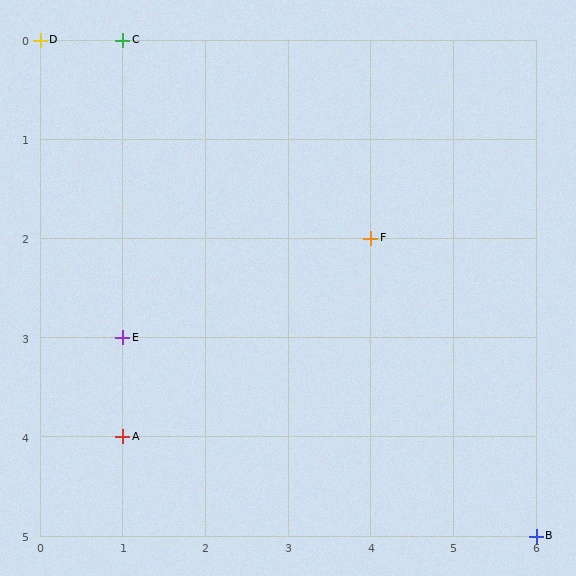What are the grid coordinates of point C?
Point C is at grid coordinates (1, 0).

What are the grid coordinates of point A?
Point A is at grid coordinates (1, 4).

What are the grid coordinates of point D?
Point D is at grid coordinates (0, 0).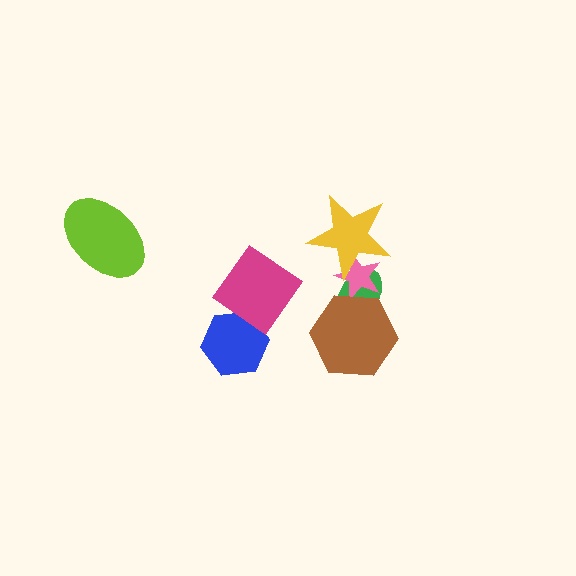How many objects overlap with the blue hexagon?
1 object overlaps with the blue hexagon.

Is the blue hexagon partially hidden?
Yes, it is partially covered by another shape.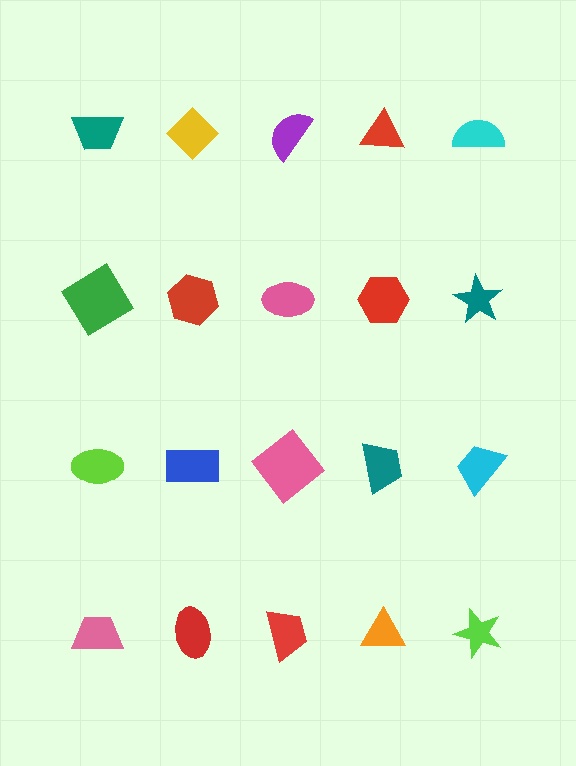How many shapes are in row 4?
5 shapes.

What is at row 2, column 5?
A teal star.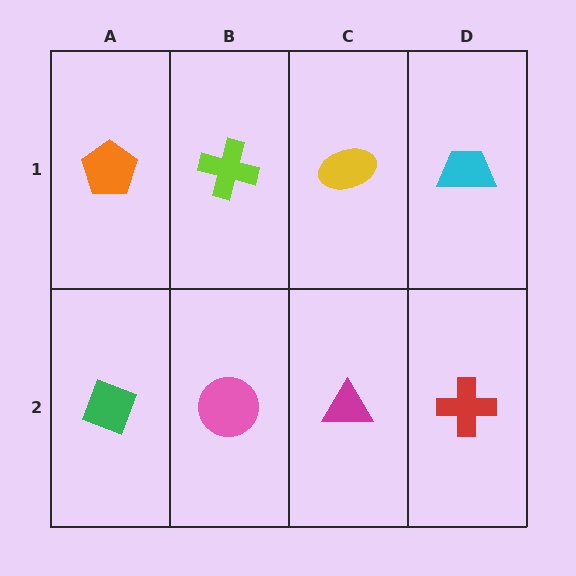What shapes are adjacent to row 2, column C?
A yellow ellipse (row 1, column C), a pink circle (row 2, column B), a red cross (row 2, column D).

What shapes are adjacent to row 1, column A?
A green diamond (row 2, column A), a lime cross (row 1, column B).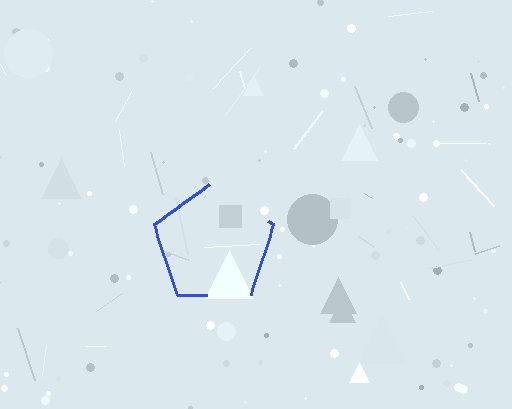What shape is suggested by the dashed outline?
The dashed outline suggests a pentagon.